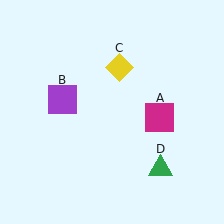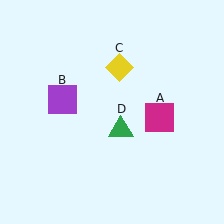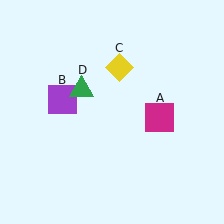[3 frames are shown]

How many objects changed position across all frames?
1 object changed position: green triangle (object D).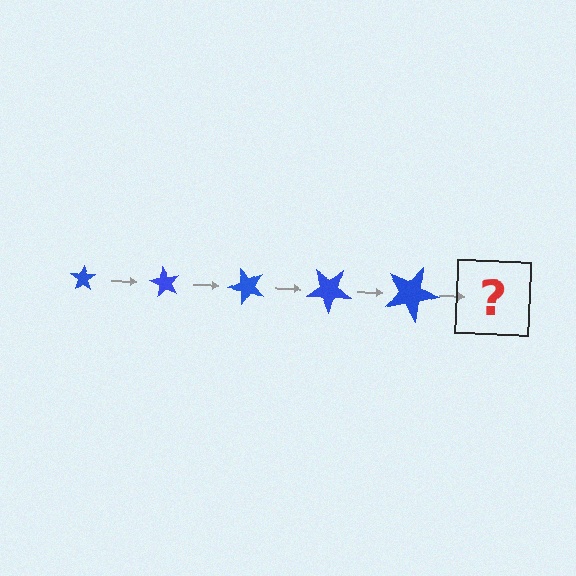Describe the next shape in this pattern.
It should be a star, larger than the previous one and rotated 300 degrees from the start.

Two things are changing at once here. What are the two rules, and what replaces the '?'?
The two rules are that the star grows larger each step and it rotates 60 degrees each step. The '?' should be a star, larger than the previous one and rotated 300 degrees from the start.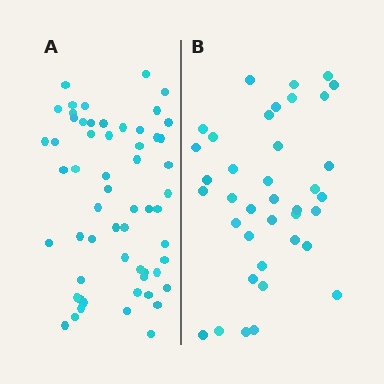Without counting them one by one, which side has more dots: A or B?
Region A (the left region) has more dots.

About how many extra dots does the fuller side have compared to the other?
Region A has approximately 20 more dots than region B.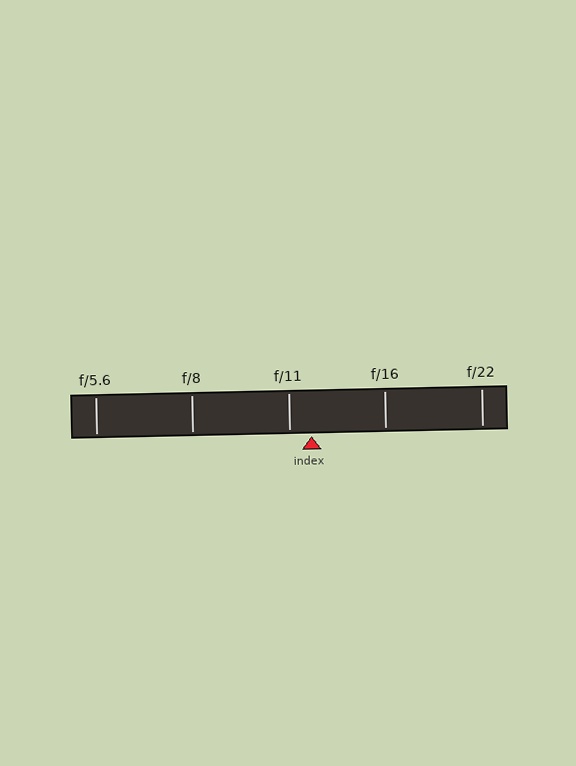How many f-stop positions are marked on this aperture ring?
There are 5 f-stop positions marked.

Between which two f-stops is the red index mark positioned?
The index mark is between f/11 and f/16.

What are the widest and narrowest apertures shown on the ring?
The widest aperture shown is f/5.6 and the narrowest is f/22.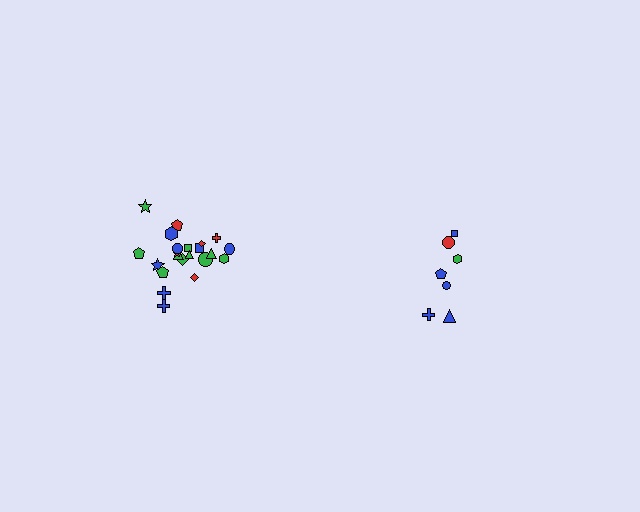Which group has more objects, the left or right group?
The left group.